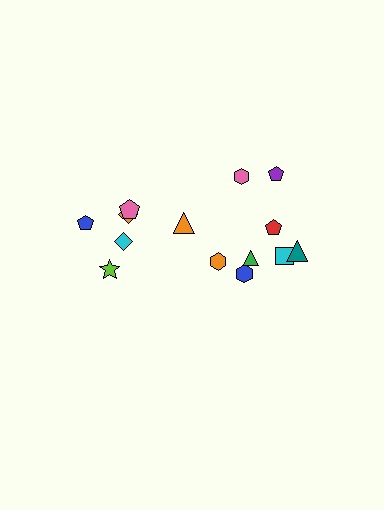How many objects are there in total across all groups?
There are 14 objects.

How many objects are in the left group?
There are 6 objects.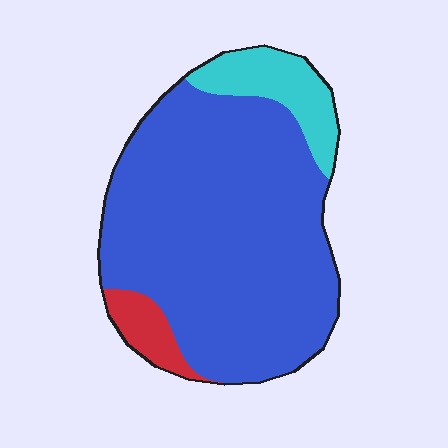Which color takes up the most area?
Blue, at roughly 80%.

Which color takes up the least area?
Red, at roughly 5%.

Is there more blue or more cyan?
Blue.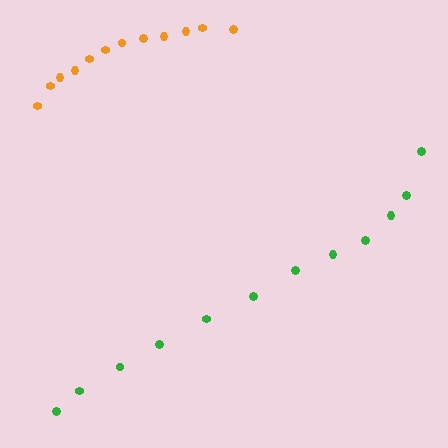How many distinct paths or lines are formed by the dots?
There are 2 distinct paths.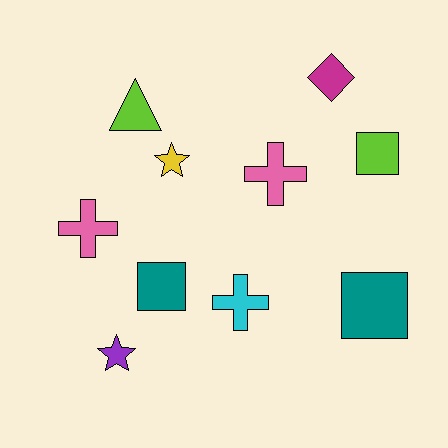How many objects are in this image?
There are 10 objects.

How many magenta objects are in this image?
There is 1 magenta object.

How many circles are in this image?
There are no circles.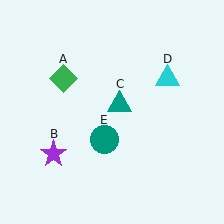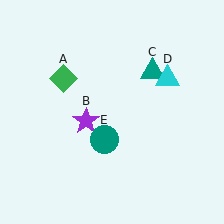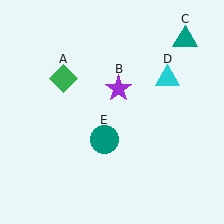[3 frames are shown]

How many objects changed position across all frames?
2 objects changed position: purple star (object B), teal triangle (object C).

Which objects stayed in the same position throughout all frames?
Green diamond (object A) and cyan triangle (object D) and teal circle (object E) remained stationary.